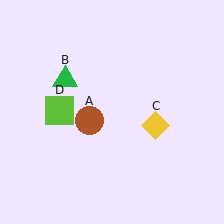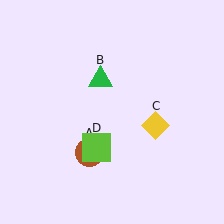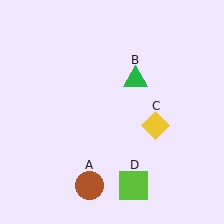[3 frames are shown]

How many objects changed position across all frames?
3 objects changed position: brown circle (object A), green triangle (object B), lime square (object D).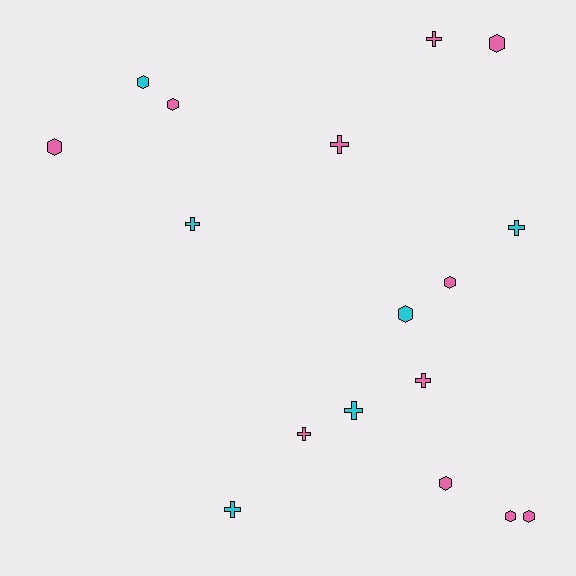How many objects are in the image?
There are 17 objects.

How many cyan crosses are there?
There are 4 cyan crosses.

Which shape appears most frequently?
Hexagon, with 9 objects.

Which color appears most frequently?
Pink, with 11 objects.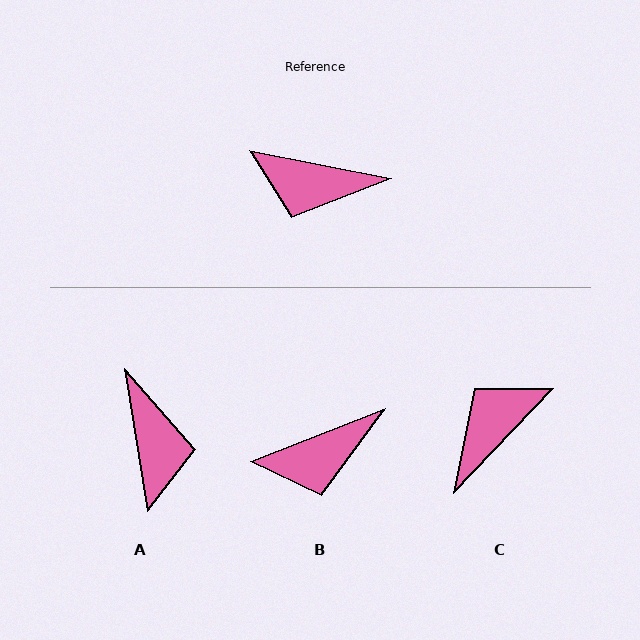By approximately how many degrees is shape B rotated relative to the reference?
Approximately 32 degrees counter-clockwise.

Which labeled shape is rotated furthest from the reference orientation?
C, about 123 degrees away.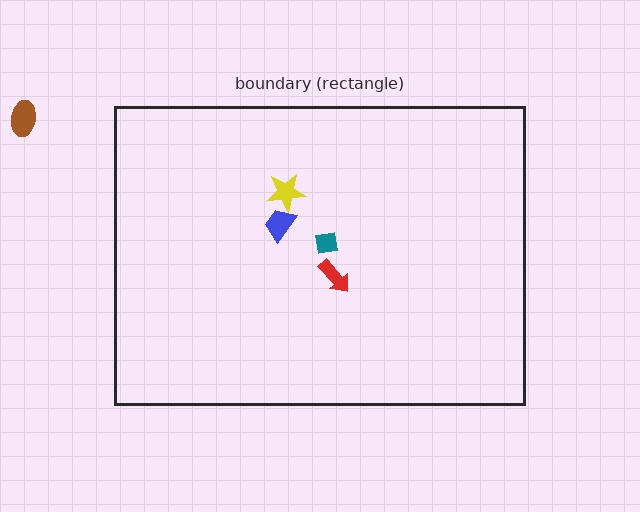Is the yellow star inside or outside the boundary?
Inside.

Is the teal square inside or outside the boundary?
Inside.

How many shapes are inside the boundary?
4 inside, 1 outside.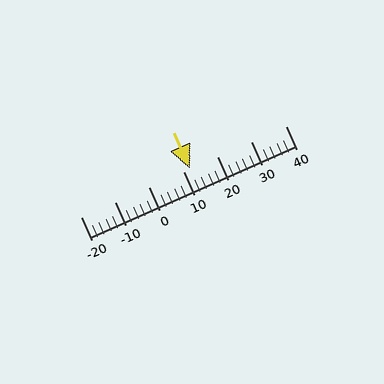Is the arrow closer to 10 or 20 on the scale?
The arrow is closer to 10.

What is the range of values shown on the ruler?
The ruler shows values from -20 to 40.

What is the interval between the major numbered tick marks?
The major tick marks are spaced 10 units apart.